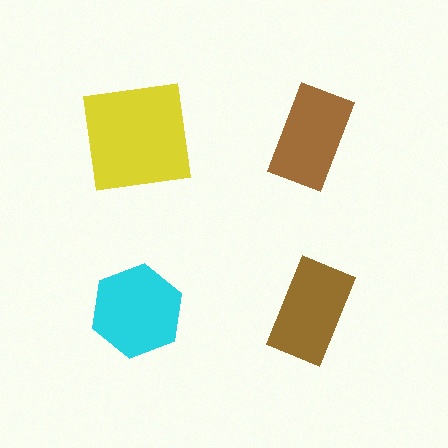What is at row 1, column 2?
A brown rectangle.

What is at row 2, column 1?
A cyan hexagon.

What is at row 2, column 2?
A brown rectangle.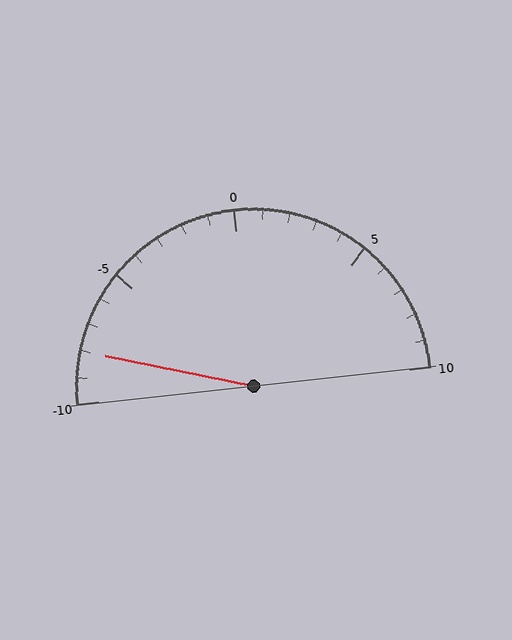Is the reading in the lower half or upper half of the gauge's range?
The reading is in the lower half of the range (-10 to 10).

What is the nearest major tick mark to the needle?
The nearest major tick mark is -10.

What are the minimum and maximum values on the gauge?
The gauge ranges from -10 to 10.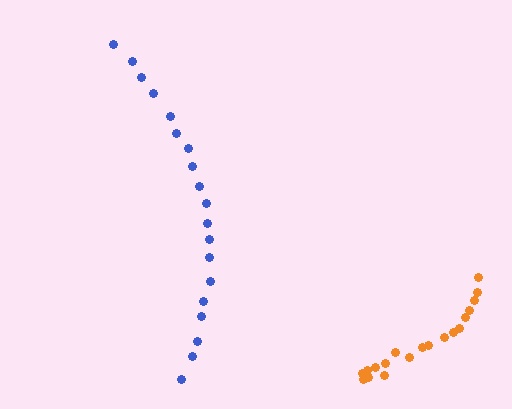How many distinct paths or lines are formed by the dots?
There are 2 distinct paths.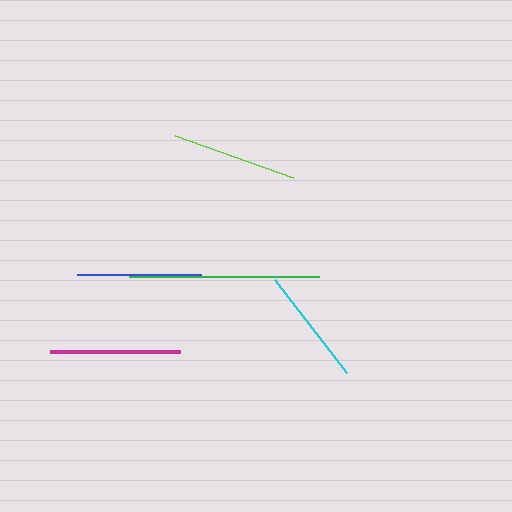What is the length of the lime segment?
The lime segment is approximately 125 pixels long.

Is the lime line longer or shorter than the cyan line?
The lime line is longer than the cyan line.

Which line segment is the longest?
The green line is the longest at approximately 190 pixels.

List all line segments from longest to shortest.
From longest to shortest: green, magenta, lime, blue, cyan.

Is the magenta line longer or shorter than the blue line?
The magenta line is longer than the blue line.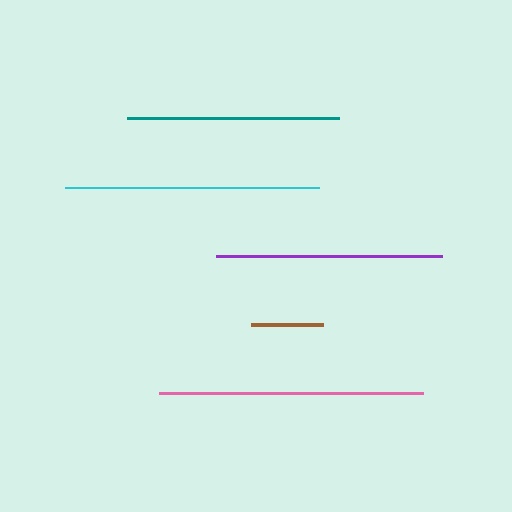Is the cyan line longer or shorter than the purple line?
The cyan line is longer than the purple line.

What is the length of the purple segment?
The purple segment is approximately 226 pixels long.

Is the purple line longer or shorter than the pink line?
The pink line is longer than the purple line.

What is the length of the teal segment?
The teal segment is approximately 213 pixels long.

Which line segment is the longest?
The pink line is the longest at approximately 264 pixels.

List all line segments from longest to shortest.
From longest to shortest: pink, cyan, purple, teal, brown.